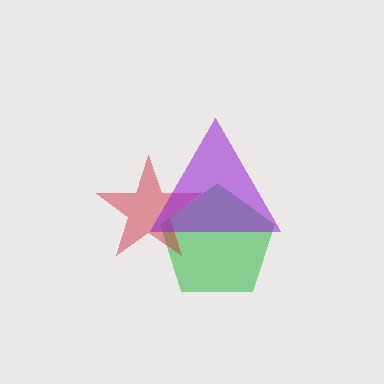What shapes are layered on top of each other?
The layered shapes are: a green pentagon, a red star, a purple triangle.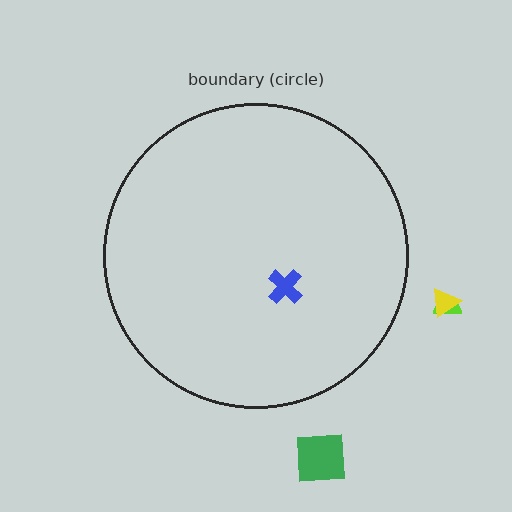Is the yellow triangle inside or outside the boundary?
Outside.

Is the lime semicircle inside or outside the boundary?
Outside.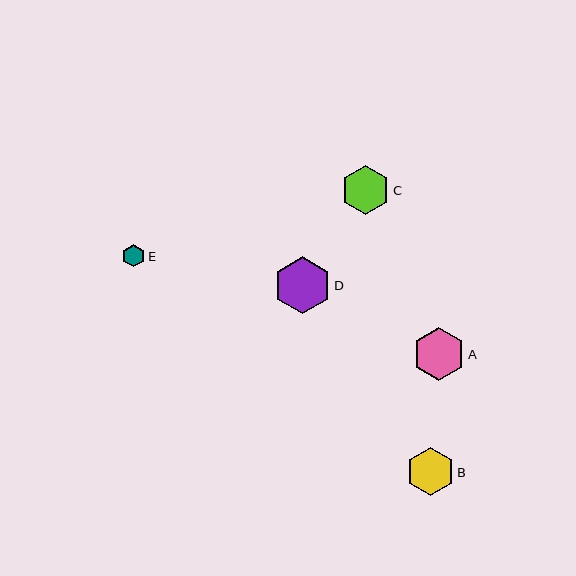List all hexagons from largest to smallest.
From largest to smallest: D, A, C, B, E.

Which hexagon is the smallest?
Hexagon E is the smallest with a size of approximately 22 pixels.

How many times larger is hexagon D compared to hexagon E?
Hexagon D is approximately 2.6 times the size of hexagon E.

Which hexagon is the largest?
Hexagon D is the largest with a size of approximately 57 pixels.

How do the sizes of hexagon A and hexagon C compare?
Hexagon A and hexagon C are approximately the same size.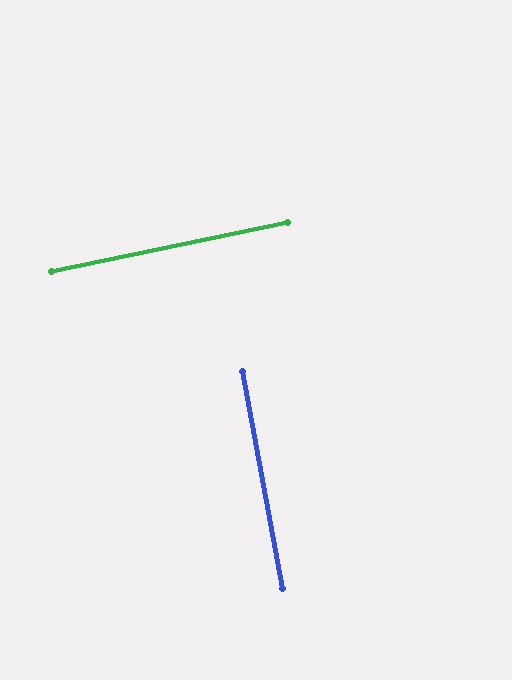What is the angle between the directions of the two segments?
Approximately 89 degrees.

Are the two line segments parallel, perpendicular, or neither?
Perpendicular — they meet at approximately 89°.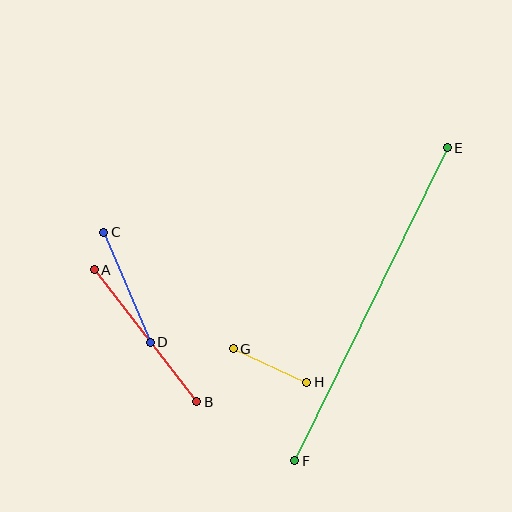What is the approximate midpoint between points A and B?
The midpoint is at approximately (145, 336) pixels.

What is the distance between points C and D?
The distance is approximately 119 pixels.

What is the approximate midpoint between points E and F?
The midpoint is at approximately (371, 304) pixels.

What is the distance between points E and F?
The distance is approximately 348 pixels.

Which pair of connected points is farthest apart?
Points E and F are farthest apart.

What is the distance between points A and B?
The distance is approximately 167 pixels.